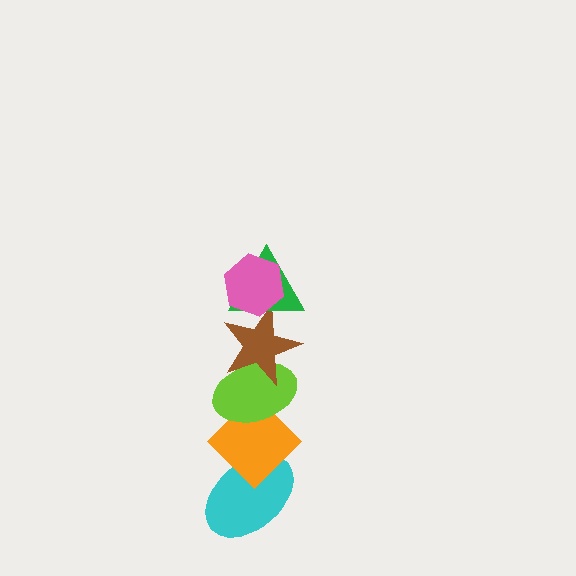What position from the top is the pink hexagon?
The pink hexagon is 1st from the top.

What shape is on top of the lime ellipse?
The brown star is on top of the lime ellipse.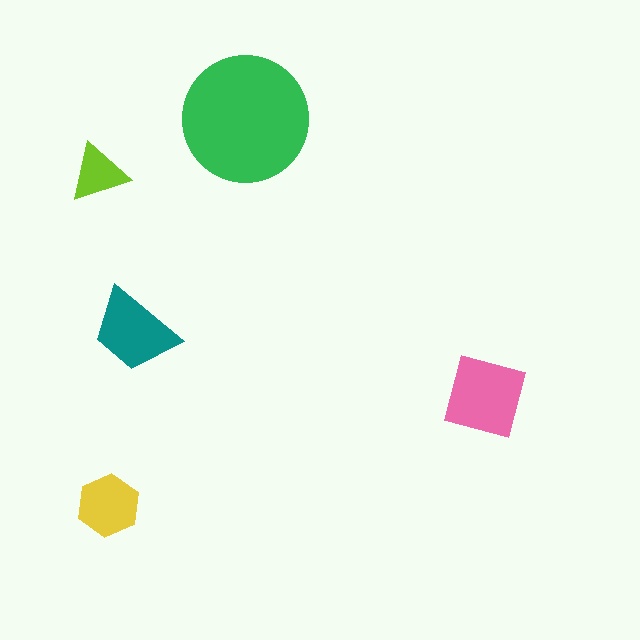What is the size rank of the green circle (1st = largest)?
1st.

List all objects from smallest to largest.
The lime triangle, the yellow hexagon, the teal trapezoid, the pink square, the green circle.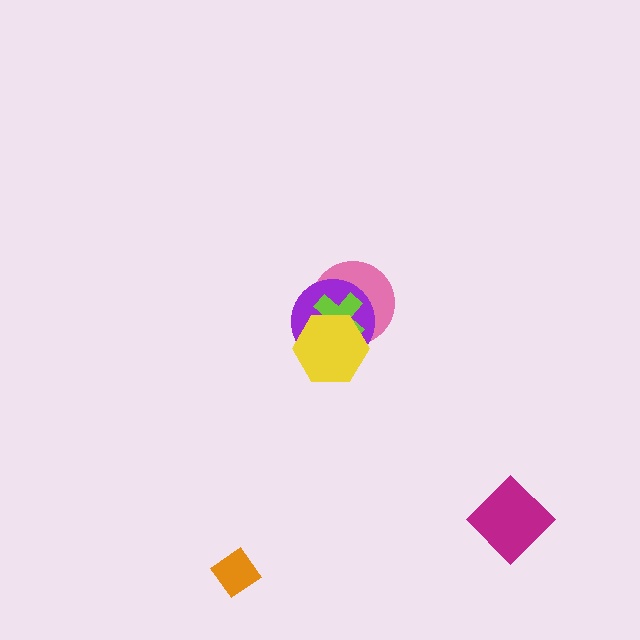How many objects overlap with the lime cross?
3 objects overlap with the lime cross.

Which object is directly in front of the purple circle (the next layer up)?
The lime cross is directly in front of the purple circle.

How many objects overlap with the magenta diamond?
0 objects overlap with the magenta diamond.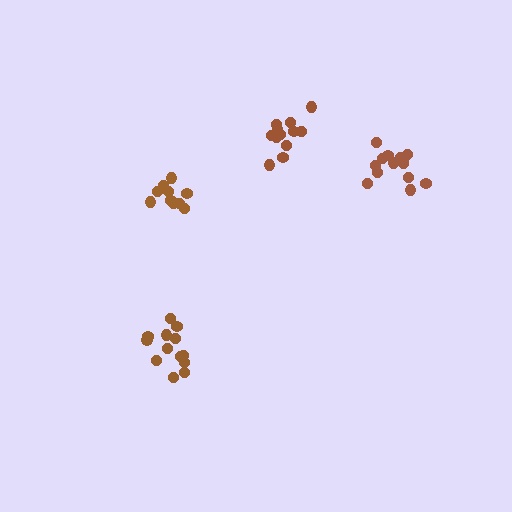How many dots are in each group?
Group 1: 12 dots, Group 2: 14 dots, Group 3: 13 dots, Group 4: 10 dots (49 total).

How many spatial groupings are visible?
There are 4 spatial groupings.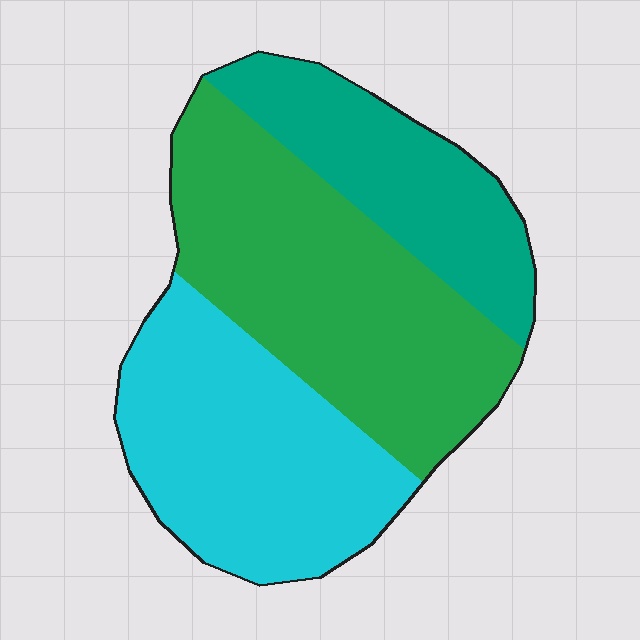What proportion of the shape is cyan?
Cyan covers around 35% of the shape.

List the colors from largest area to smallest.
From largest to smallest: green, cyan, teal.